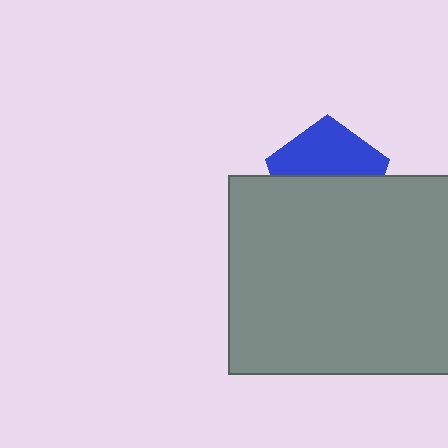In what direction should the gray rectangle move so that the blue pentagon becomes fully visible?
The gray rectangle should move down. That is the shortest direction to clear the overlap and leave the blue pentagon fully visible.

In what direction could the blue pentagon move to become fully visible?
The blue pentagon could move up. That would shift it out from behind the gray rectangle entirely.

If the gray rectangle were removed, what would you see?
You would see the complete blue pentagon.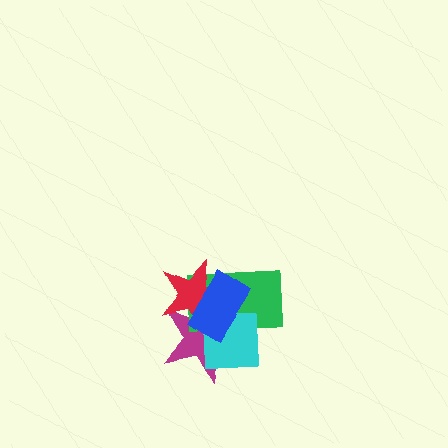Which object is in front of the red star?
The blue rectangle is in front of the red star.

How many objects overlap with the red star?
3 objects overlap with the red star.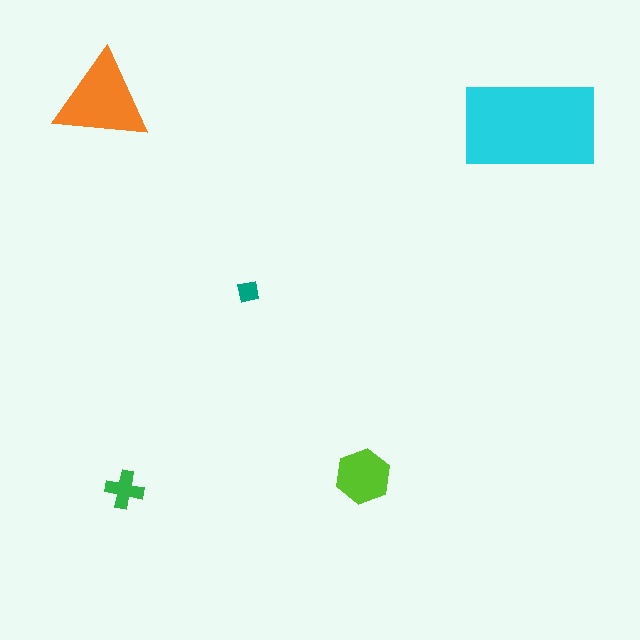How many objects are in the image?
There are 5 objects in the image.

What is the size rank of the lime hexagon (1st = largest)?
3rd.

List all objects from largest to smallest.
The cyan rectangle, the orange triangle, the lime hexagon, the green cross, the teal square.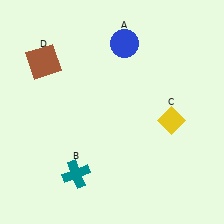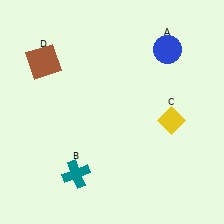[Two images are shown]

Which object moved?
The blue circle (A) moved right.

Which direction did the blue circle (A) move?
The blue circle (A) moved right.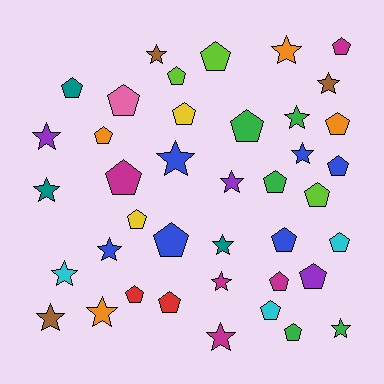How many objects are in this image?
There are 40 objects.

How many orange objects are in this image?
There are 4 orange objects.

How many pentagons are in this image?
There are 23 pentagons.